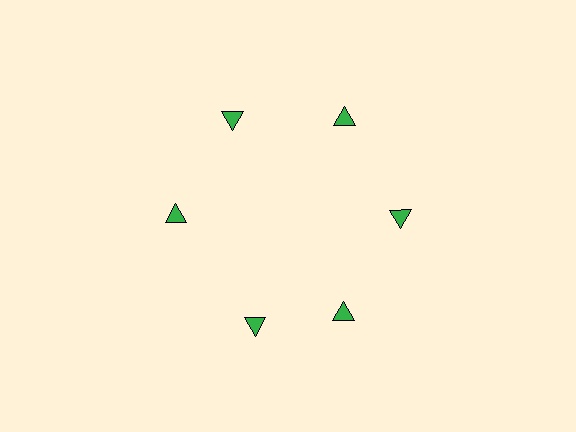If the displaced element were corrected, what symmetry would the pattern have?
It would have 6-fold rotational symmetry — the pattern would map onto itself every 60 degrees.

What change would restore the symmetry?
The symmetry would be restored by rotating it back into even spacing with its neighbors so that all 6 triangles sit at equal angles and equal distance from the center.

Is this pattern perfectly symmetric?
No. The 6 green triangles are arranged in a ring, but one element near the 7 o'clock position is rotated out of alignment along the ring, breaking the 6-fold rotational symmetry.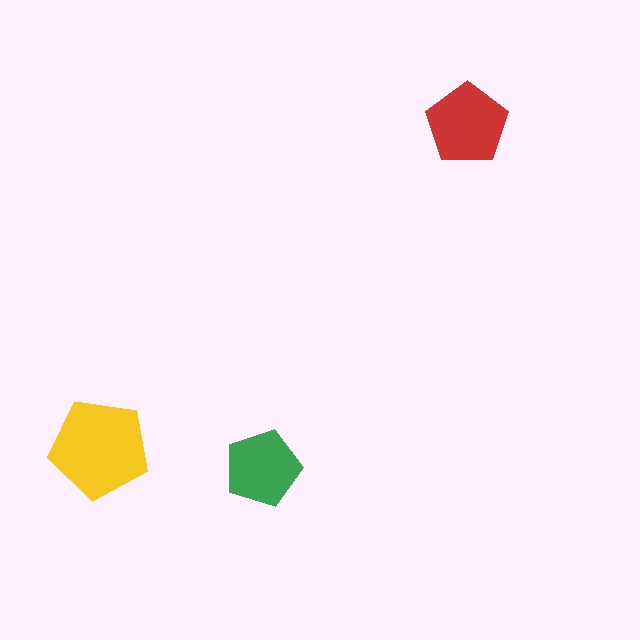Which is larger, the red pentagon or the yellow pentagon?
The yellow one.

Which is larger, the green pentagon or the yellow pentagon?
The yellow one.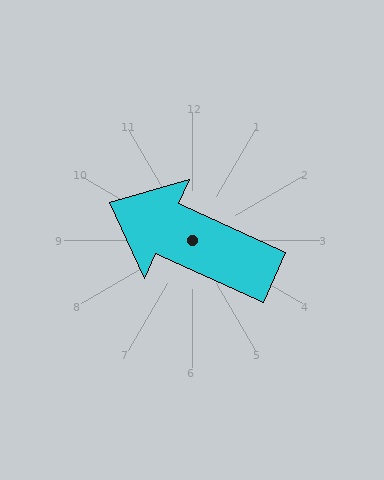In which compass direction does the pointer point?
Northwest.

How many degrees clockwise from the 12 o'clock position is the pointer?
Approximately 294 degrees.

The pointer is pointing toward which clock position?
Roughly 10 o'clock.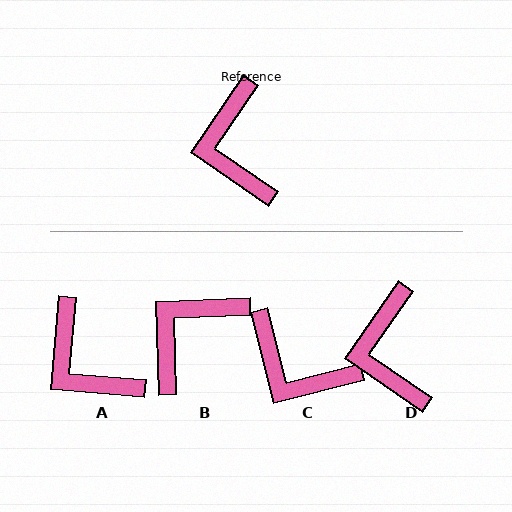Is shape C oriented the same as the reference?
No, it is off by about 49 degrees.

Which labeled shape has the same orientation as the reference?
D.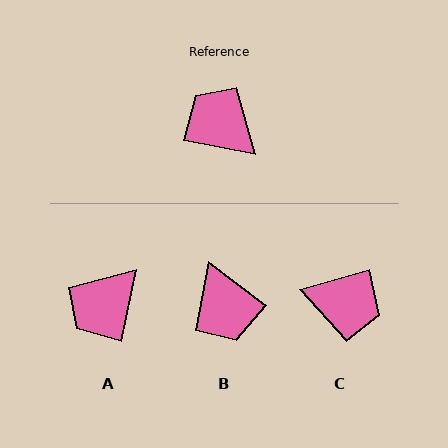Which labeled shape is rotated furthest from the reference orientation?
B, about 154 degrees away.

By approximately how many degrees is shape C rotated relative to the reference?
Approximately 153 degrees clockwise.